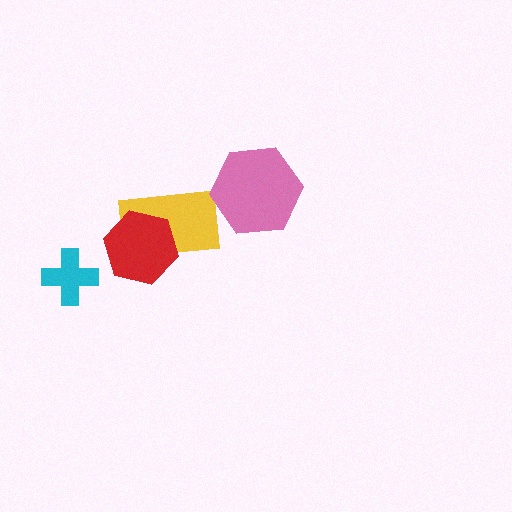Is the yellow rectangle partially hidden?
Yes, it is partially covered by another shape.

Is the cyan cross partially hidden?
No, no other shape covers it.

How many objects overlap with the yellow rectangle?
1 object overlaps with the yellow rectangle.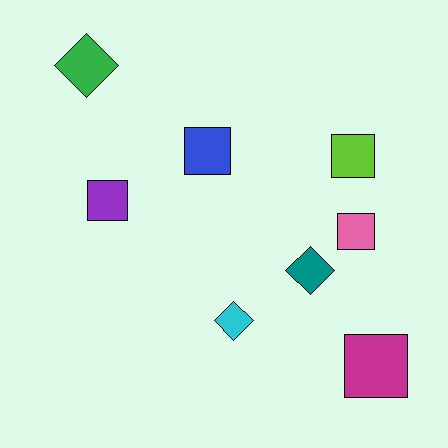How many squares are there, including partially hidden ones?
There are 5 squares.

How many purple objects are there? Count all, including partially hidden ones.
There is 1 purple object.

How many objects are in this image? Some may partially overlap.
There are 8 objects.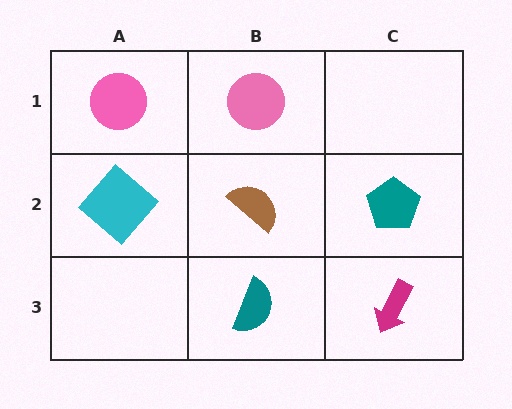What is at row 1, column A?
A pink circle.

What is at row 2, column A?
A cyan diamond.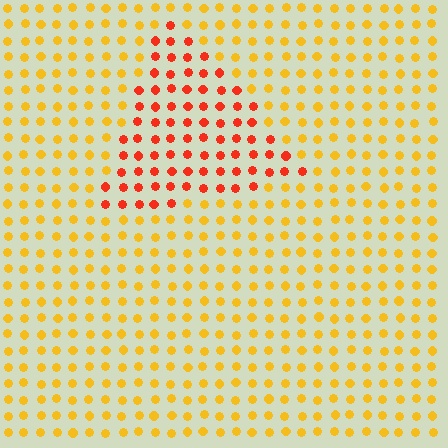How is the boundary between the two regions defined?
The boundary is defined purely by a slight shift in hue (about 40 degrees). Spacing, size, and orientation are identical on both sides.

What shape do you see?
I see a triangle.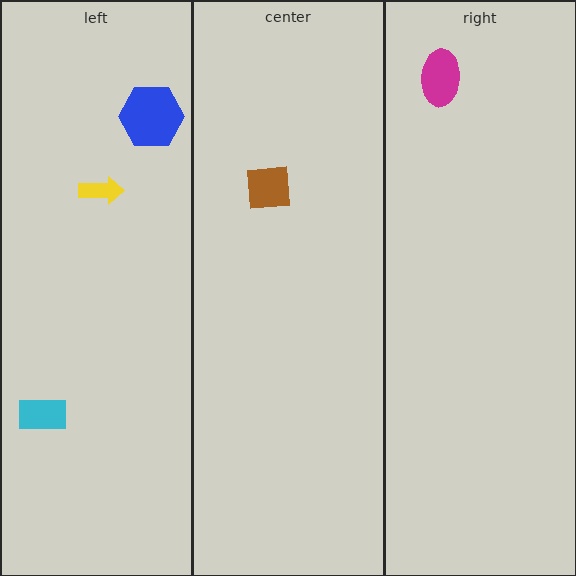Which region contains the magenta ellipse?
The right region.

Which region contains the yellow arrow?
The left region.